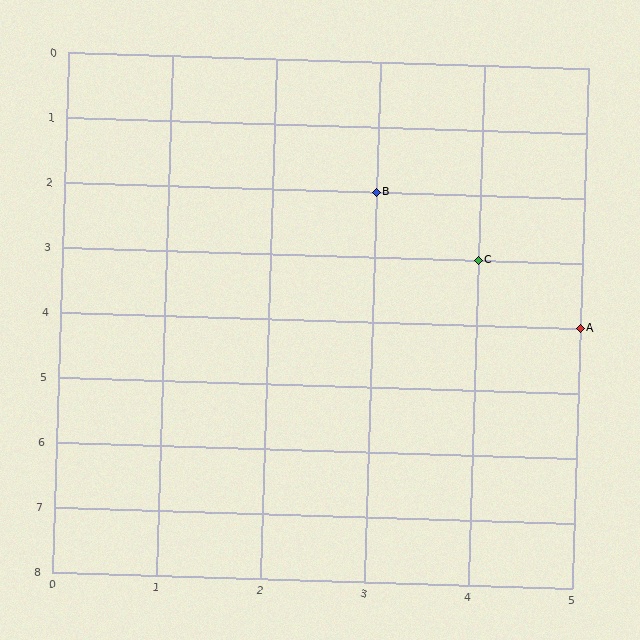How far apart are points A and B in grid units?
Points A and B are 2 columns and 2 rows apart (about 2.8 grid units diagonally).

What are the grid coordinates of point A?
Point A is at grid coordinates (5, 4).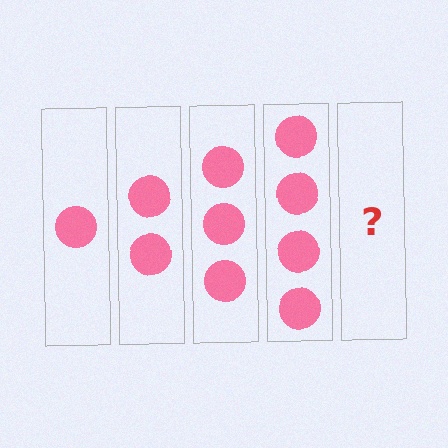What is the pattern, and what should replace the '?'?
The pattern is that each step adds one more circle. The '?' should be 5 circles.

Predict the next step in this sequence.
The next step is 5 circles.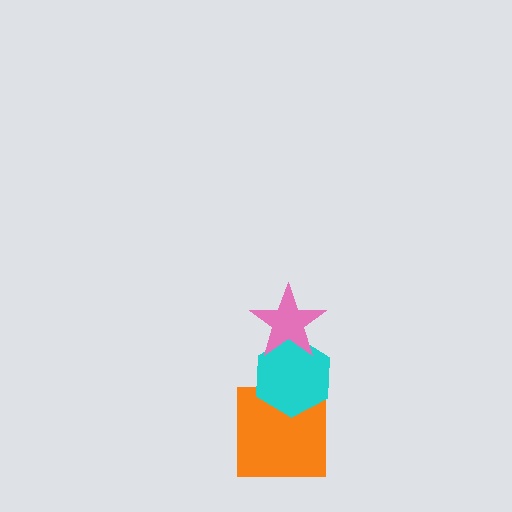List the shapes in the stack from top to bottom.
From top to bottom: the pink star, the cyan hexagon, the orange square.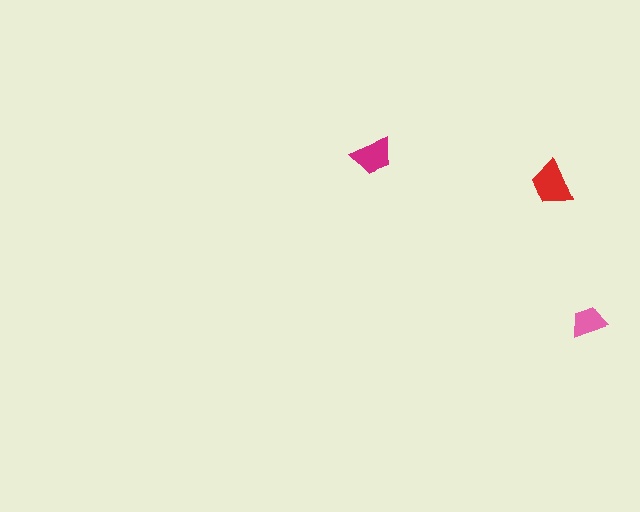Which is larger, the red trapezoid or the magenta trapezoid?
The red one.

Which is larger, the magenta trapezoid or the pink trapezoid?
The magenta one.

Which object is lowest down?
The pink trapezoid is bottommost.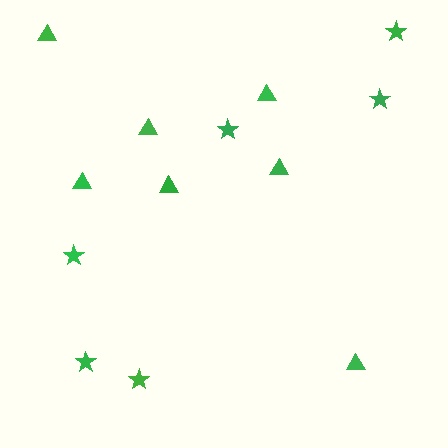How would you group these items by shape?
There are 2 groups: one group of stars (6) and one group of triangles (7).